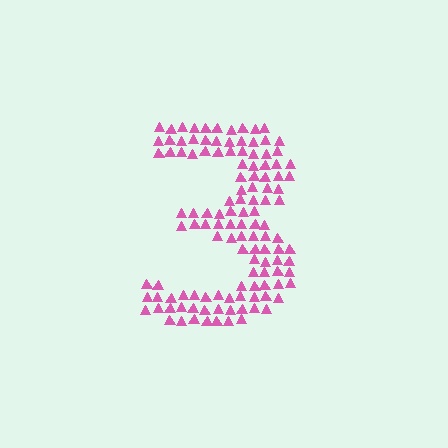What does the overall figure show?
The overall figure shows the digit 3.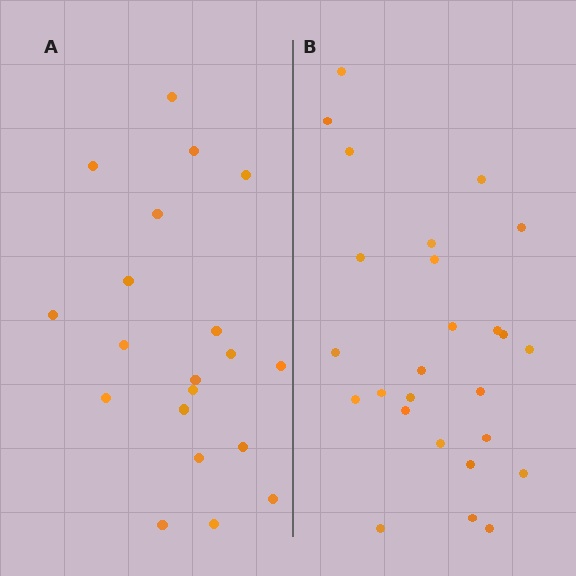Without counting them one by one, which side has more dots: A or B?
Region B (the right region) has more dots.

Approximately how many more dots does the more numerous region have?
Region B has about 6 more dots than region A.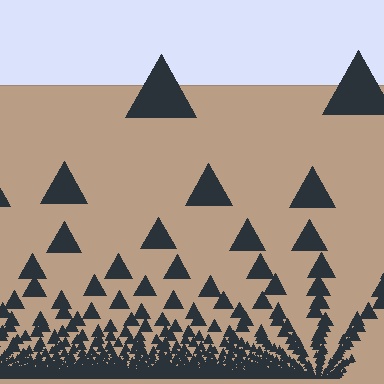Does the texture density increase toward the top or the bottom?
Density increases toward the bottom.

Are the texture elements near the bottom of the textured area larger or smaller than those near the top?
Smaller. The gradient is inverted — elements near the bottom are smaller and denser.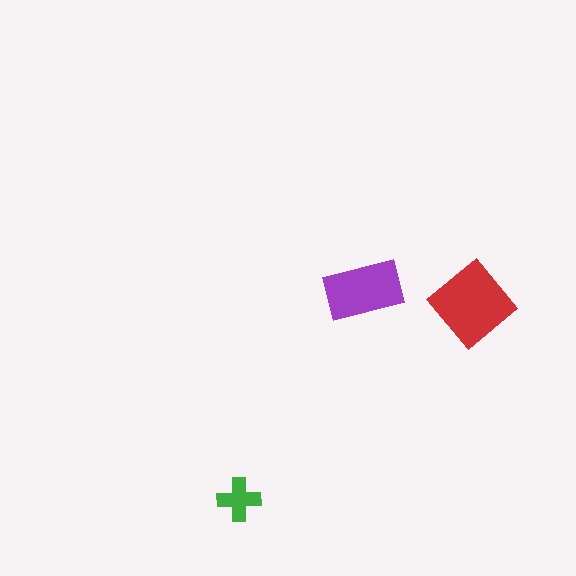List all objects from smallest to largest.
The green cross, the purple rectangle, the red diamond.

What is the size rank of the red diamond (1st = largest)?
1st.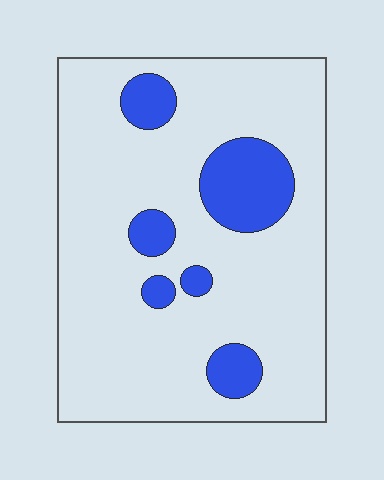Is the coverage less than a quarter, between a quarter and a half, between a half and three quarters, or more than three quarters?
Less than a quarter.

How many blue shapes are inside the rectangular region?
6.